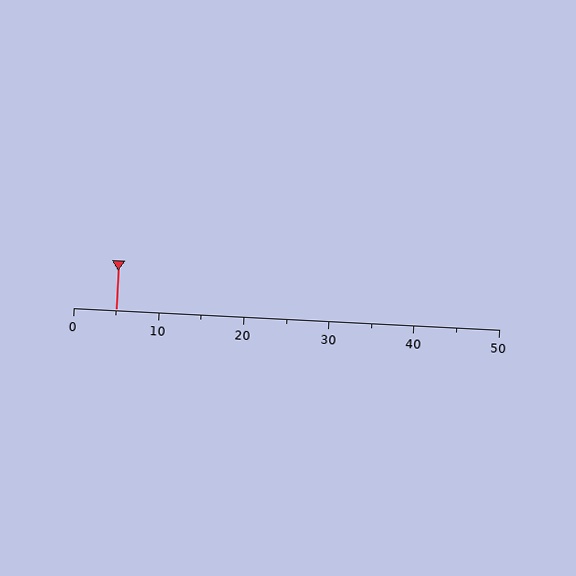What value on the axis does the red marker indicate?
The marker indicates approximately 5.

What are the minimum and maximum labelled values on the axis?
The axis runs from 0 to 50.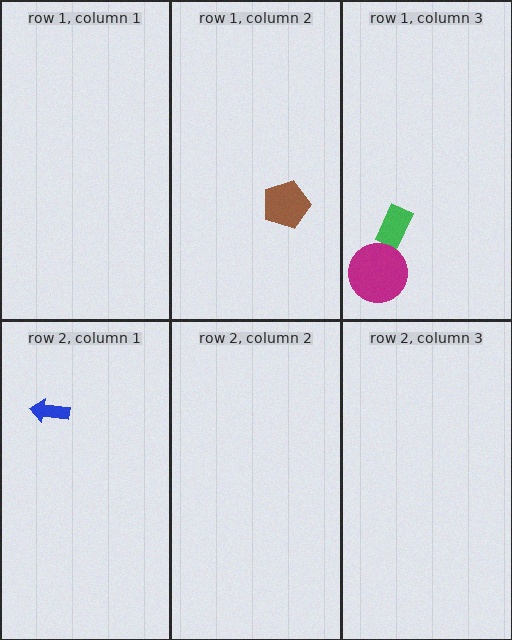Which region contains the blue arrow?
The row 2, column 1 region.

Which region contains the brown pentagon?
The row 1, column 2 region.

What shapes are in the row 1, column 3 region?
The green rectangle, the magenta circle.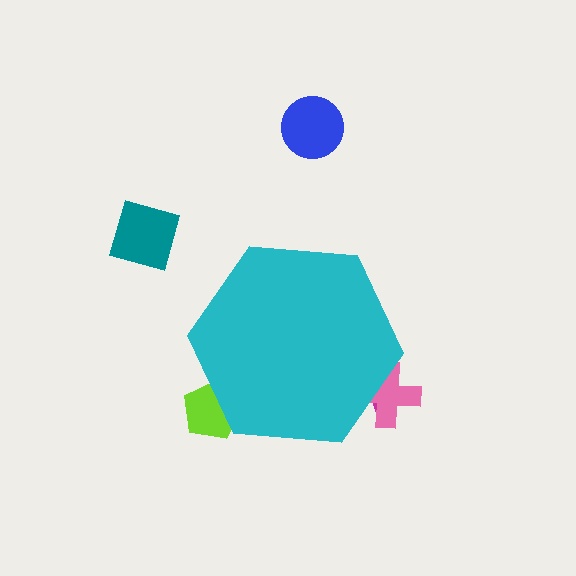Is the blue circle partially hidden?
No, the blue circle is fully visible.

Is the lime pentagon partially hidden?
Yes, the lime pentagon is partially hidden behind the cyan hexagon.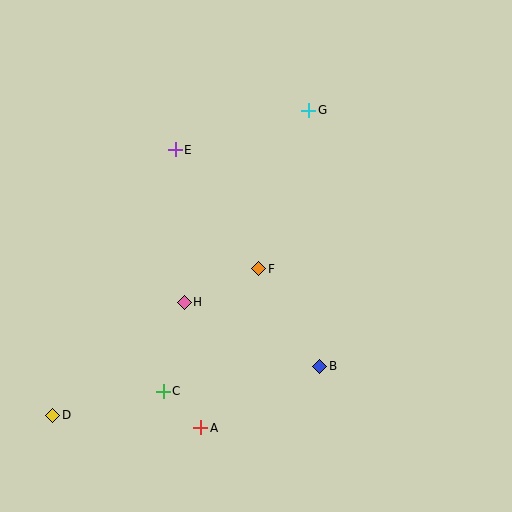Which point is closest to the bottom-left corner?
Point D is closest to the bottom-left corner.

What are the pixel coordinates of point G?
Point G is at (309, 110).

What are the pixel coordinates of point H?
Point H is at (184, 302).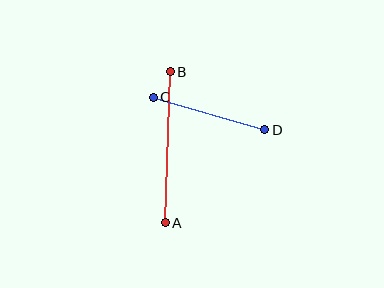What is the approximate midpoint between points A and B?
The midpoint is at approximately (168, 147) pixels.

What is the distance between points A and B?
The distance is approximately 151 pixels.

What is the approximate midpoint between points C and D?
The midpoint is at approximately (209, 113) pixels.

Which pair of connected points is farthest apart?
Points A and B are farthest apart.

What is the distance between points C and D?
The distance is approximately 116 pixels.